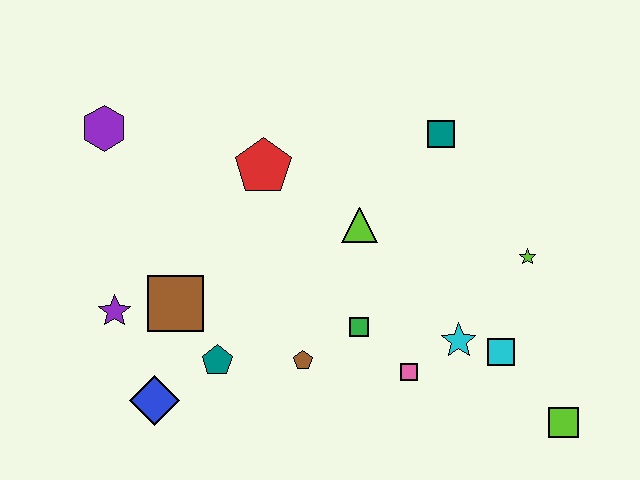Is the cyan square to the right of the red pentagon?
Yes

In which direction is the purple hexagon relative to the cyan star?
The purple hexagon is to the left of the cyan star.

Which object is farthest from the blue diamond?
The lime square is farthest from the blue diamond.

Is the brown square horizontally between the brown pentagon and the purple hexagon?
Yes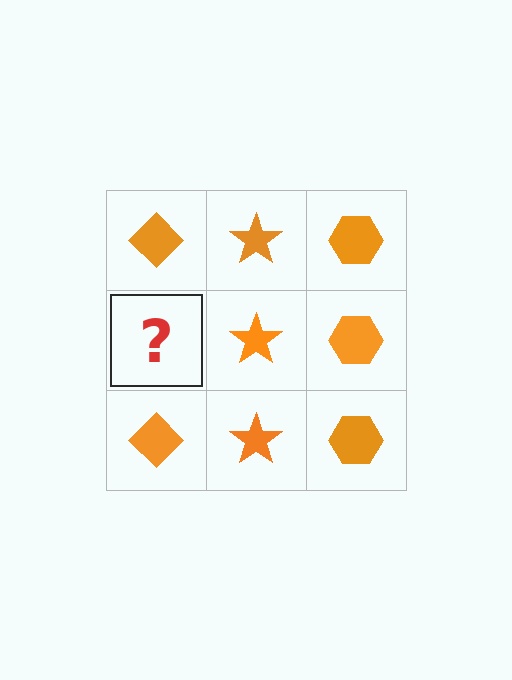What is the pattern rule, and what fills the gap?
The rule is that each column has a consistent shape. The gap should be filled with an orange diamond.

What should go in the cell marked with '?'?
The missing cell should contain an orange diamond.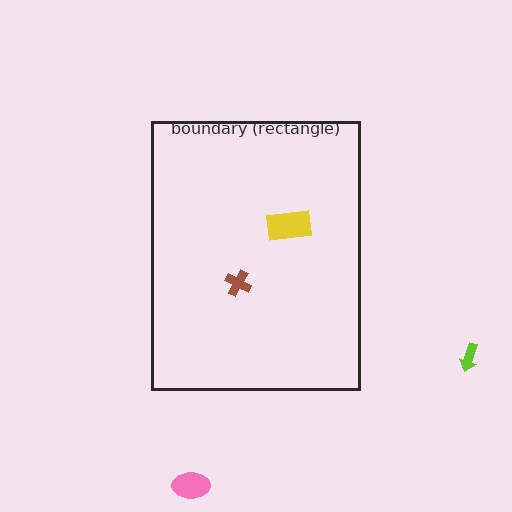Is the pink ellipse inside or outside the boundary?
Outside.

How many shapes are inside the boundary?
2 inside, 2 outside.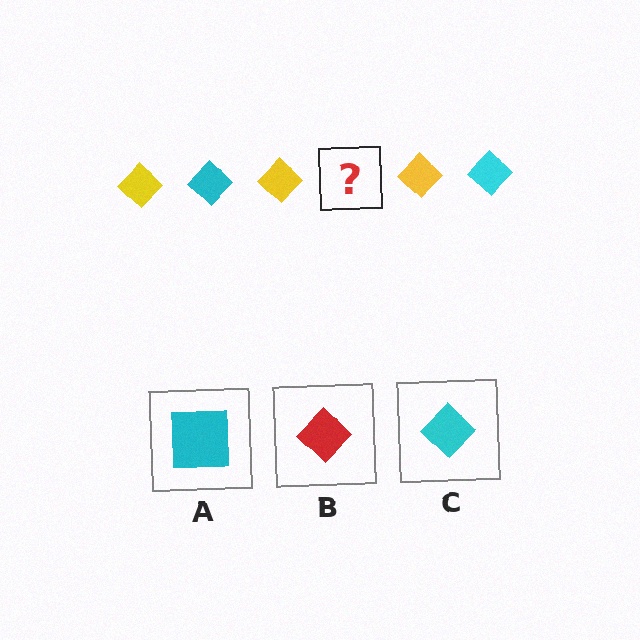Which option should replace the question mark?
Option C.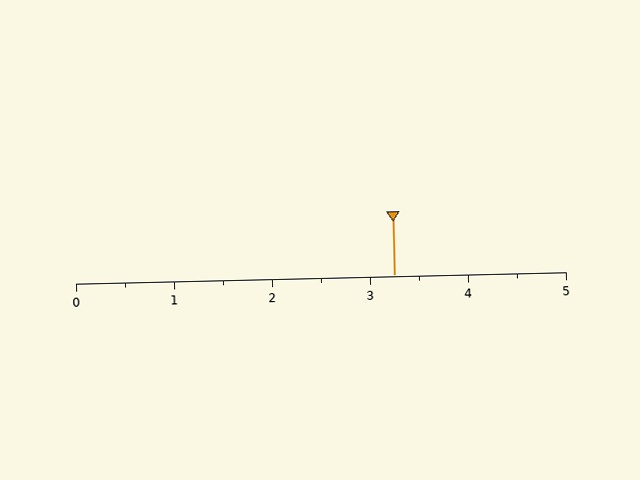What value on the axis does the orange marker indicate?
The marker indicates approximately 3.2.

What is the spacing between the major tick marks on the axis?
The major ticks are spaced 1 apart.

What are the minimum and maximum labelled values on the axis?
The axis runs from 0 to 5.